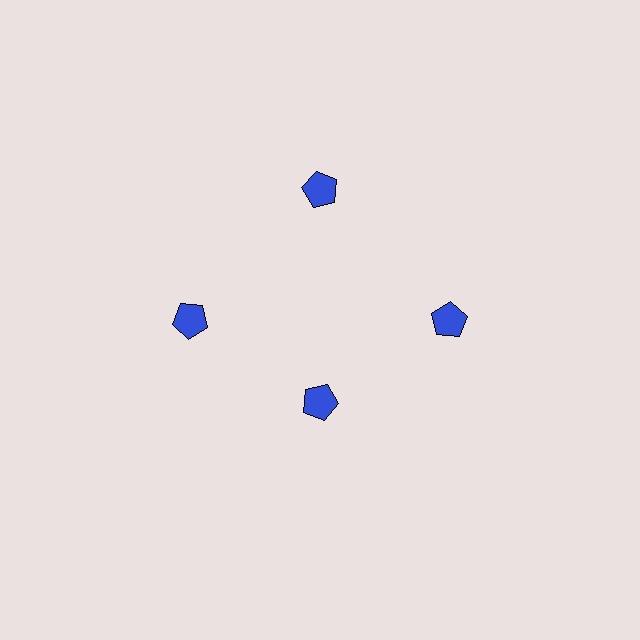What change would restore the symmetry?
The symmetry would be restored by moving it outward, back onto the ring so that all 4 pentagons sit at equal angles and equal distance from the center.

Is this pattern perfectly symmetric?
No. The 4 blue pentagons are arranged in a ring, but one element near the 6 o'clock position is pulled inward toward the center, breaking the 4-fold rotational symmetry.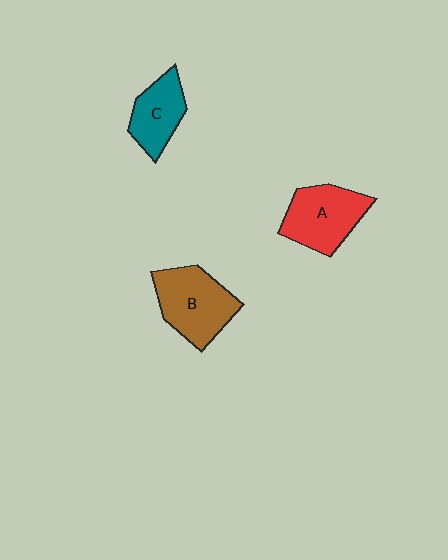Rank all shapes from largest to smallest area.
From largest to smallest: B (brown), A (red), C (teal).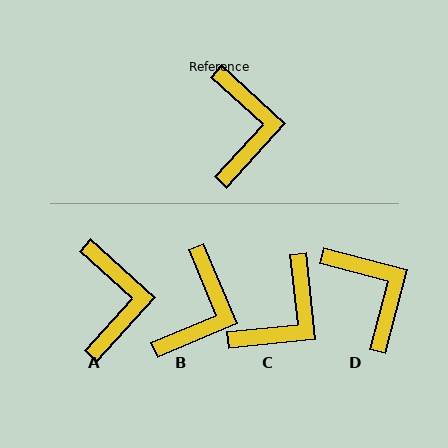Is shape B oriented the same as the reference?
No, it is off by about 25 degrees.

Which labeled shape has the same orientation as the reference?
A.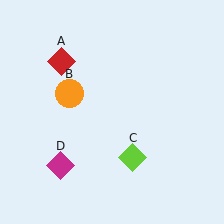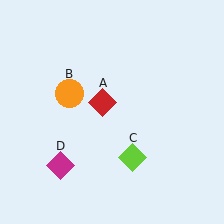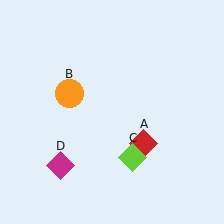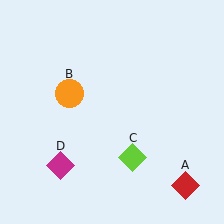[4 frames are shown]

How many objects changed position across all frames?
1 object changed position: red diamond (object A).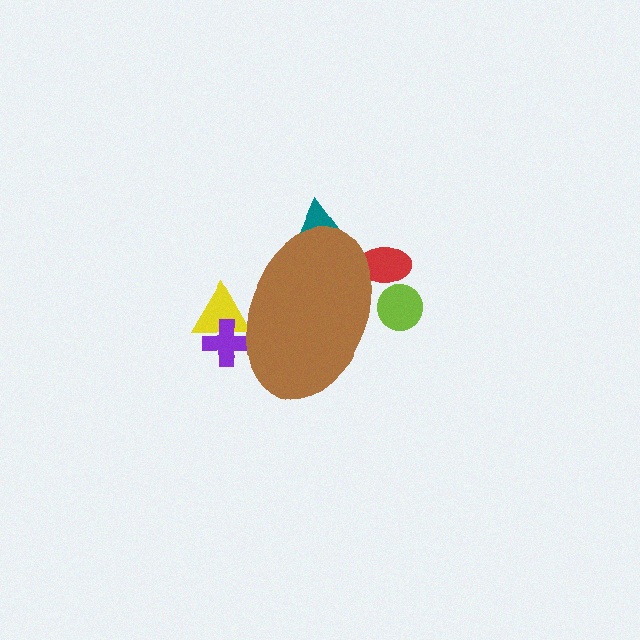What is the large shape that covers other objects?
A brown ellipse.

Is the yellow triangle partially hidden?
Yes, the yellow triangle is partially hidden behind the brown ellipse.